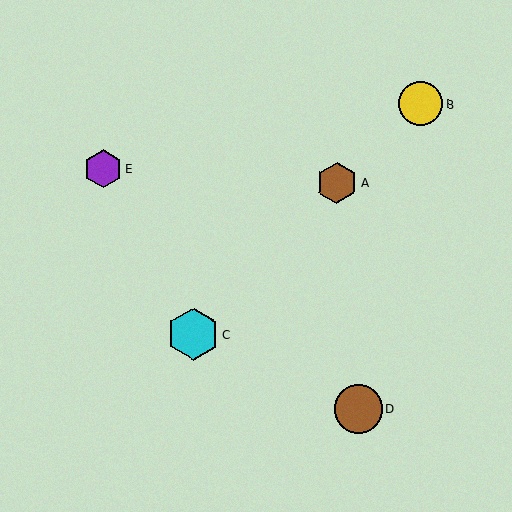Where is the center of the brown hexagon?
The center of the brown hexagon is at (337, 183).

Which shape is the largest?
The cyan hexagon (labeled C) is the largest.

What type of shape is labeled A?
Shape A is a brown hexagon.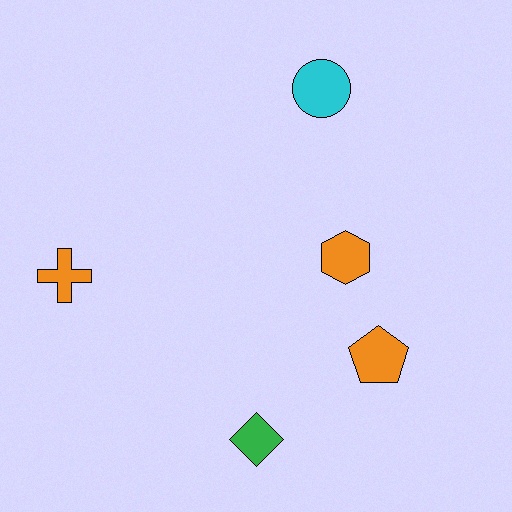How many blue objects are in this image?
There are no blue objects.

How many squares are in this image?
There are no squares.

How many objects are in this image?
There are 5 objects.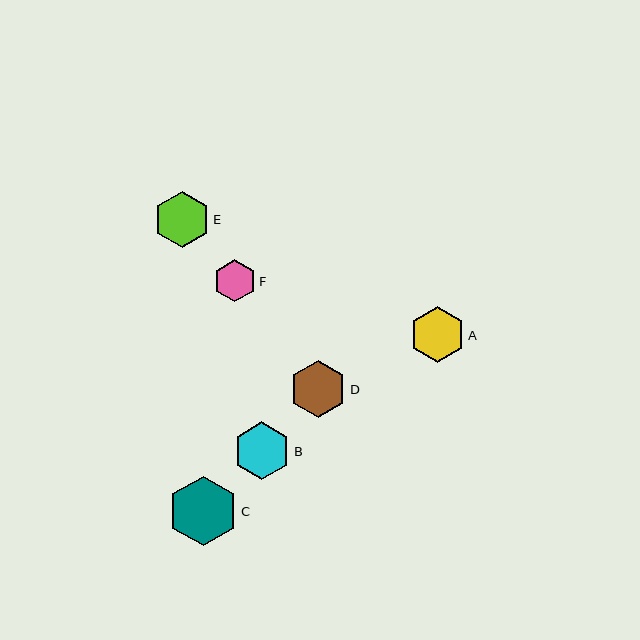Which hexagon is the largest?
Hexagon C is the largest with a size of approximately 70 pixels.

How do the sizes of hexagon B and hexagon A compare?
Hexagon B and hexagon A are approximately the same size.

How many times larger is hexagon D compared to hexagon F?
Hexagon D is approximately 1.3 times the size of hexagon F.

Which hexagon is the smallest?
Hexagon F is the smallest with a size of approximately 42 pixels.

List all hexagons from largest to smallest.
From largest to smallest: C, B, D, E, A, F.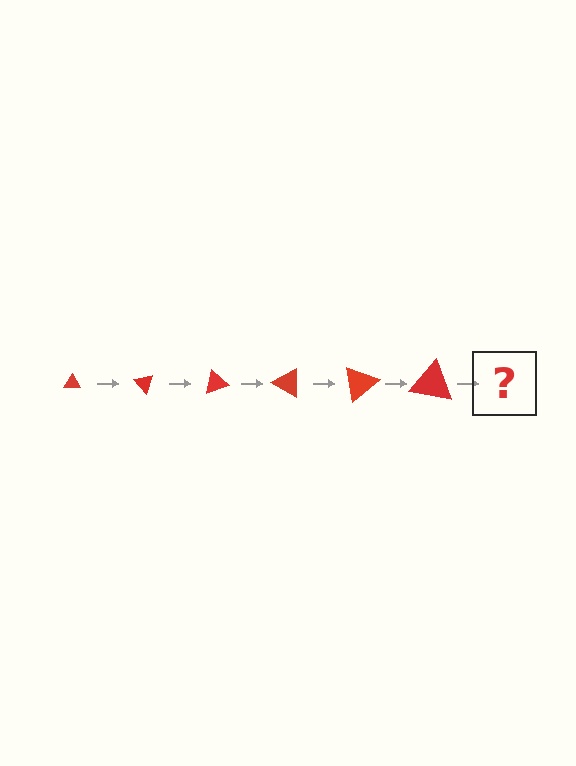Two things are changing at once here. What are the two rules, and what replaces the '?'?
The two rules are that the triangle grows larger each step and it rotates 50 degrees each step. The '?' should be a triangle, larger than the previous one and rotated 300 degrees from the start.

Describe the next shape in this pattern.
It should be a triangle, larger than the previous one and rotated 300 degrees from the start.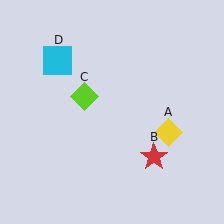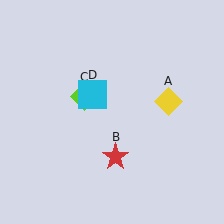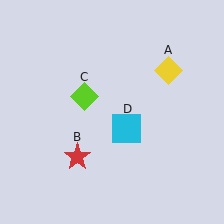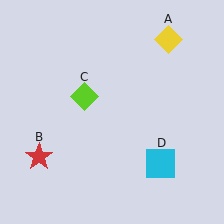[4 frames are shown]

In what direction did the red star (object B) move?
The red star (object B) moved left.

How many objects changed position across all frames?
3 objects changed position: yellow diamond (object A), red star (object B), cyan square (object D).